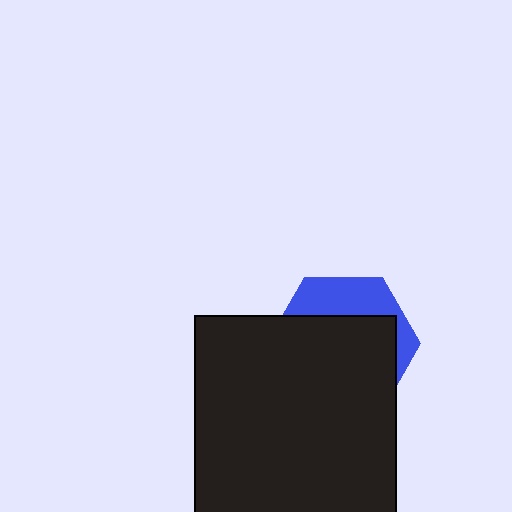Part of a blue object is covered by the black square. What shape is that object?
It is a hexagon.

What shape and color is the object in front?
The object in front is a black square.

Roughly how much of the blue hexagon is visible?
A small part of it is visible (roughly 30%).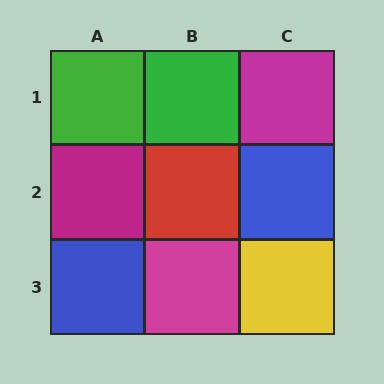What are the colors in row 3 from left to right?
Blue, magenta, yellow.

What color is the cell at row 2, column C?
Blue.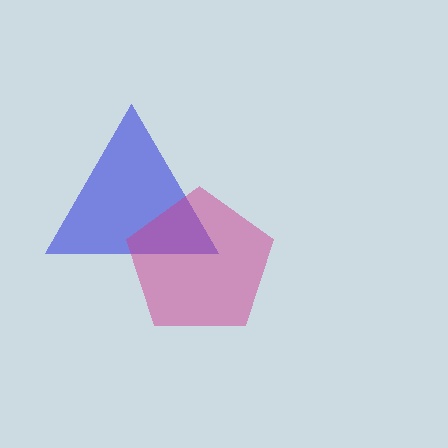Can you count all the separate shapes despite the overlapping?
Yes, there are 2 separate shapes.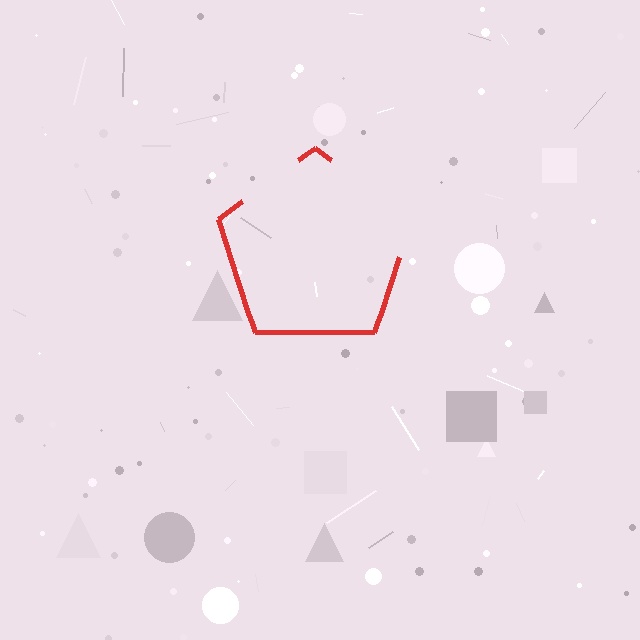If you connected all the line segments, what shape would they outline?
They would outline a pentagon.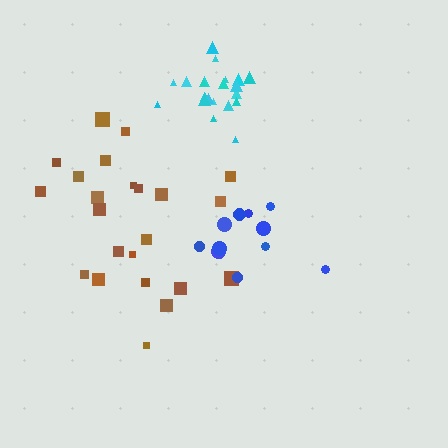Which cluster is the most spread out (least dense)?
Brown.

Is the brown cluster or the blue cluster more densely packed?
Blue.